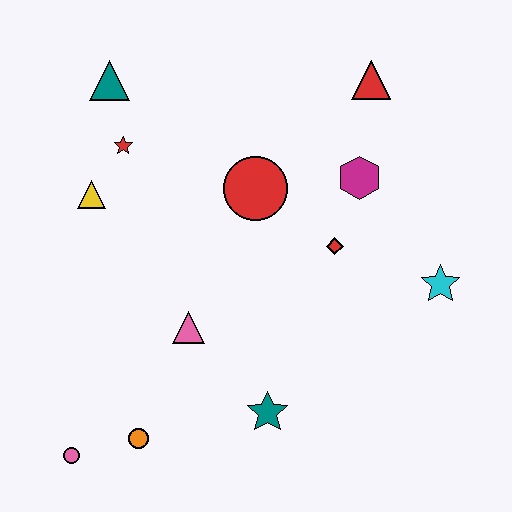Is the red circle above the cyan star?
Yes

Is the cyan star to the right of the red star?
Yes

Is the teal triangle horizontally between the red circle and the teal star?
No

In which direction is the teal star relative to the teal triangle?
The teal star is below the teal triangle.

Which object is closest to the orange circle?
The pink circle is closest to the orange circle.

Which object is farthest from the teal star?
The teal triangle is farthest from the teal star.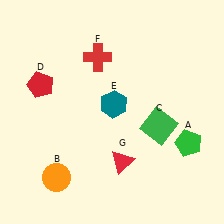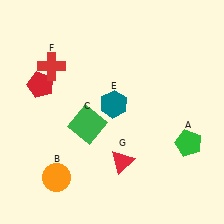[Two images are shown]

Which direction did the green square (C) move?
The green square (C) moved left.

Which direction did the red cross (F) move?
The red cross (F) moved left.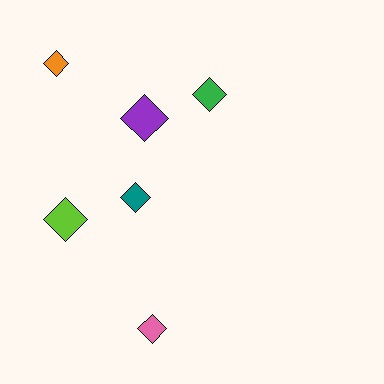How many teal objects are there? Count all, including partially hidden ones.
There is 1 teal object.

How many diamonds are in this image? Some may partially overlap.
There are 6 diamonds.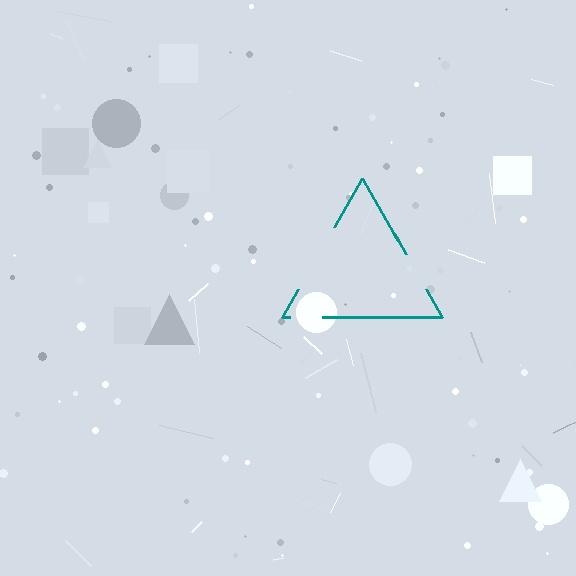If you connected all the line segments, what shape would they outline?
They would outline a triangle.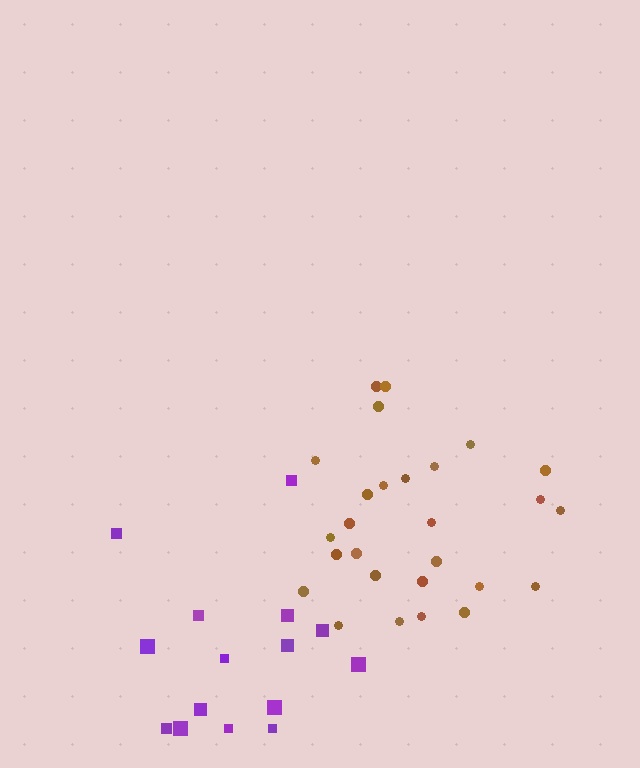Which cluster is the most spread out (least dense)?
Purple.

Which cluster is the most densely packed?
Brown.